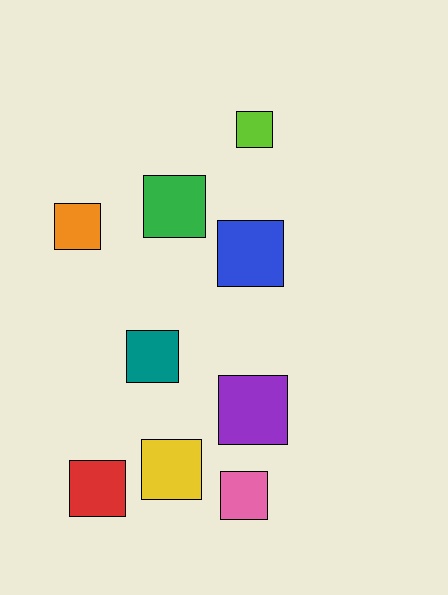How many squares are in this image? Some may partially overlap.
There are 9 squares.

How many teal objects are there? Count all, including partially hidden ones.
There is 1 teal object.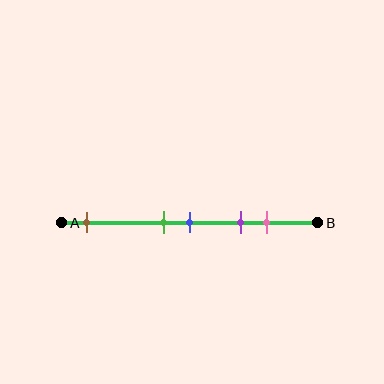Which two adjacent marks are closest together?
The green and blue marks are the closest adjacent pair.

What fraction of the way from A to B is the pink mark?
The pink mark is approximately 80% (0.8) of the way from A to B.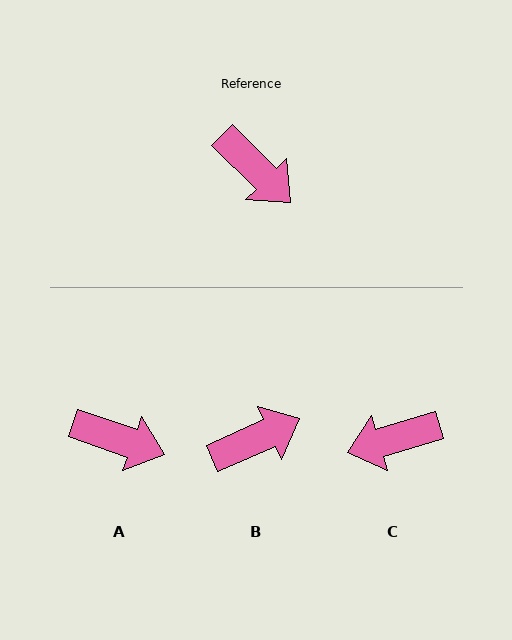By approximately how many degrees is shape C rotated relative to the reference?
Approximately 119 degrees clockwise.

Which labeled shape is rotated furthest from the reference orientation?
C, about 119 degrees away.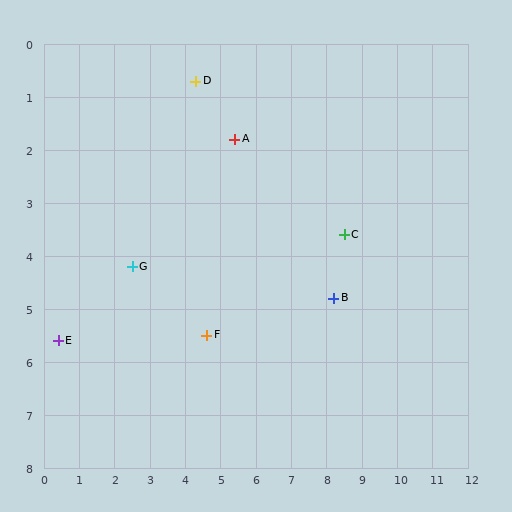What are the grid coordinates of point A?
Point A is at approximately (5.4, 1.8).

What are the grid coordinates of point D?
Point D is at approximately (4.3, 0.7).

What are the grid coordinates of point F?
Point F is at approximately (4.6, 5.5).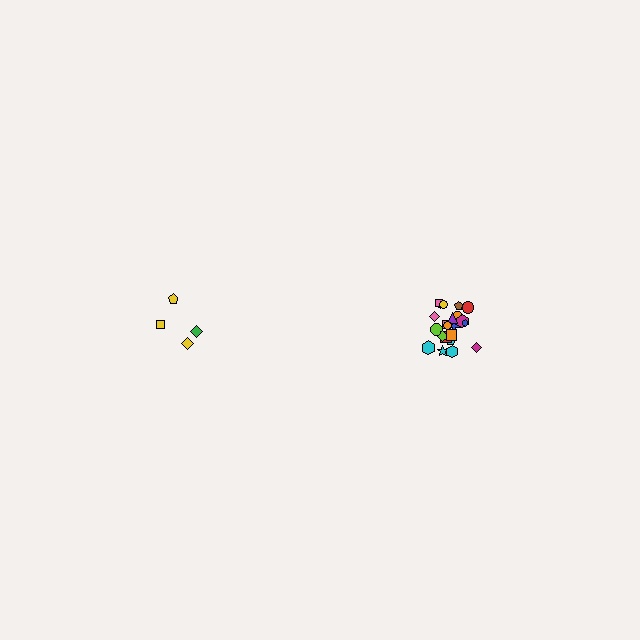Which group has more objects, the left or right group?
The right group.